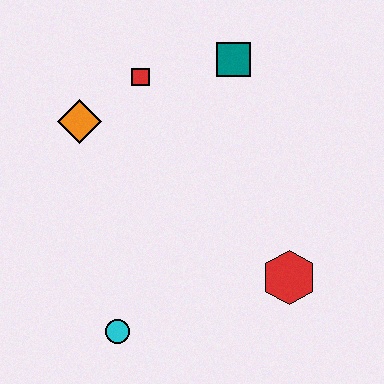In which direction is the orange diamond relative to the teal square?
The orange diamond is to the left of the teal square.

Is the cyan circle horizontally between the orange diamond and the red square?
Yes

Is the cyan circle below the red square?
Yes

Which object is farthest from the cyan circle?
The teal square is farthest from the cyan circle.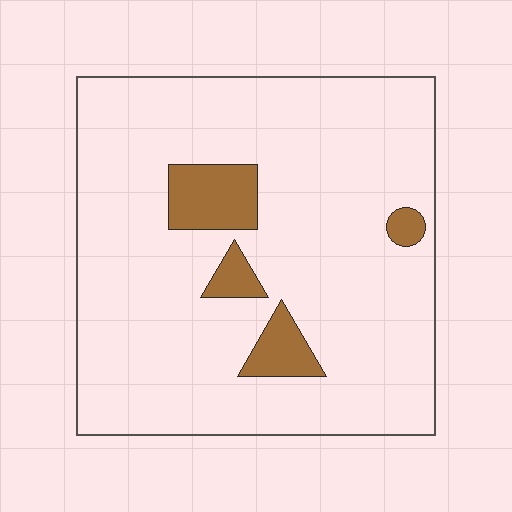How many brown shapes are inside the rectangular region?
4.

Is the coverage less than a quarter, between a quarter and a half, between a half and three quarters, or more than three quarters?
Less than a quarter.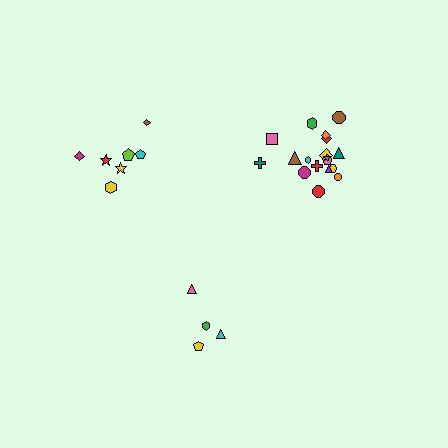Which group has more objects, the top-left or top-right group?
The top-right group.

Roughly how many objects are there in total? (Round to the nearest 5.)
Roughly 30 objects in total.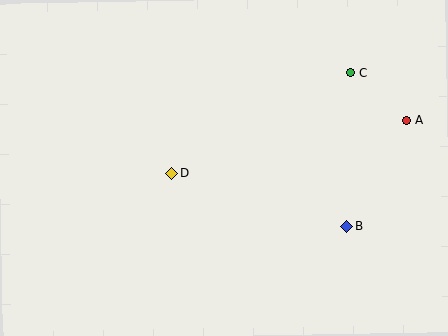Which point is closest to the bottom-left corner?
Point D is closest to the bottom-left corner.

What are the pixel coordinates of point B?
Point B is at (347, 226).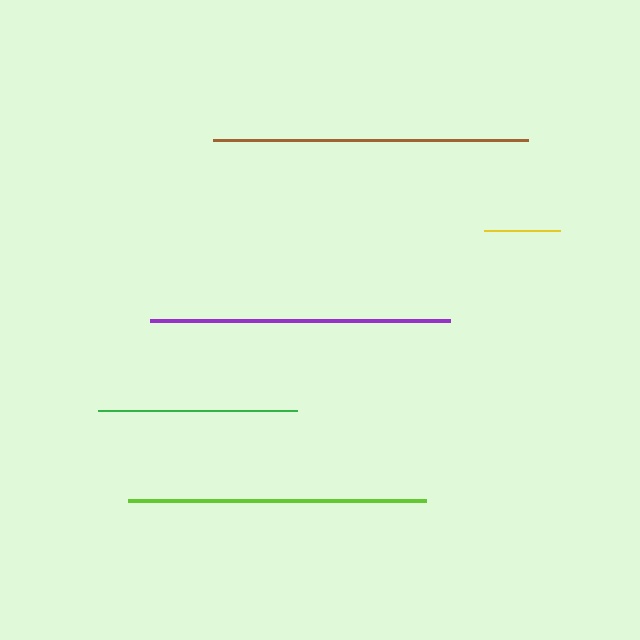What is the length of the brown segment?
The brown segment is approximately 315 pixels long.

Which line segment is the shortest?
The yellow line is the shortest at approximately 76 pixels.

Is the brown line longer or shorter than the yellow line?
The brown line is longer than the yellow line.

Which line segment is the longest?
The brown line is the longest at approximately 315 pixels.